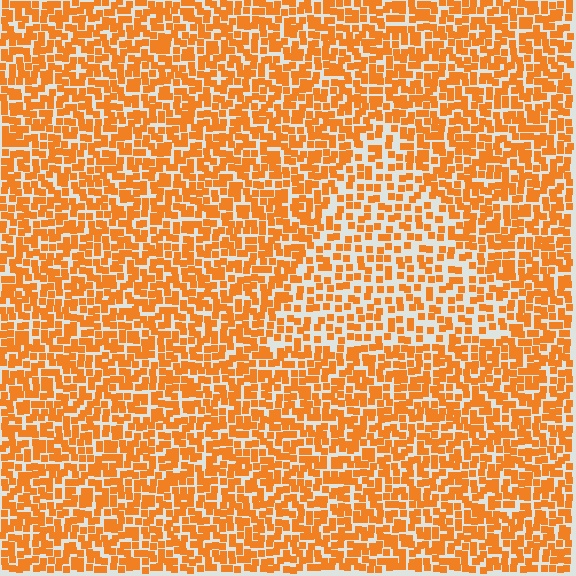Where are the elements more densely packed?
The elements are more densely packed outside the triangle boundary.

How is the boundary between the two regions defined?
The boundary is defined by a change in element density (approximately 1.7x ratio). All elements are the same color, size, and shape.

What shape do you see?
I see a triangle.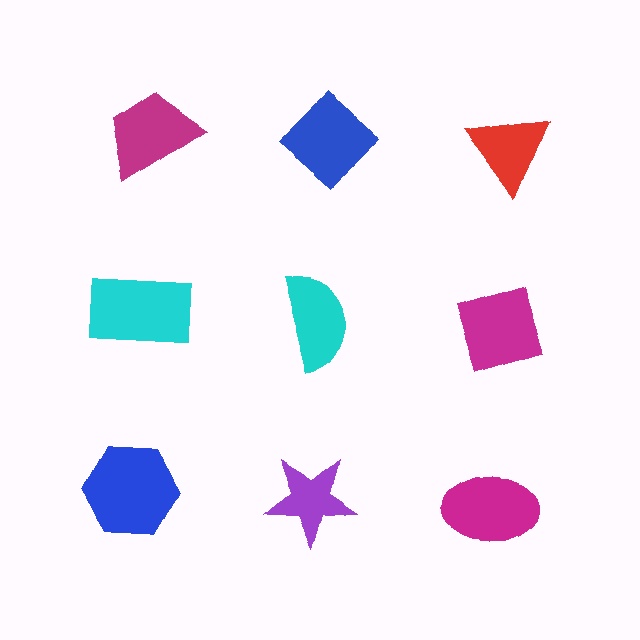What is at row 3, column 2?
A purple star.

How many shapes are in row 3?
3 shapes.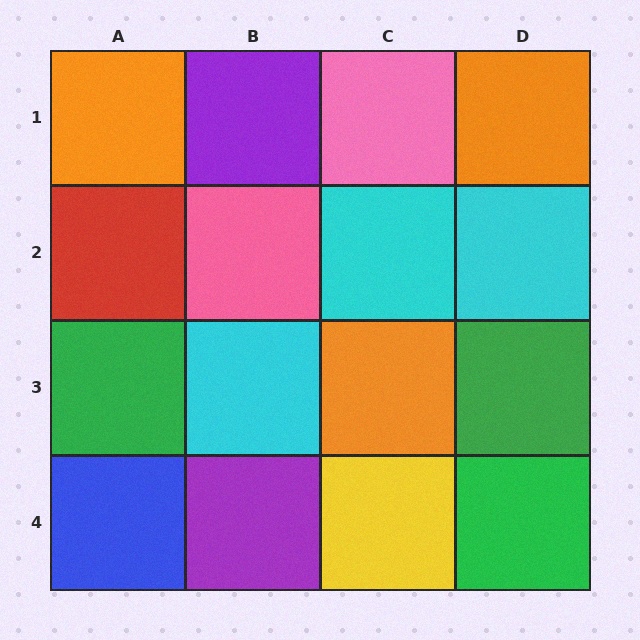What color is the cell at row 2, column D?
Cyan.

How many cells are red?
1 cell is red.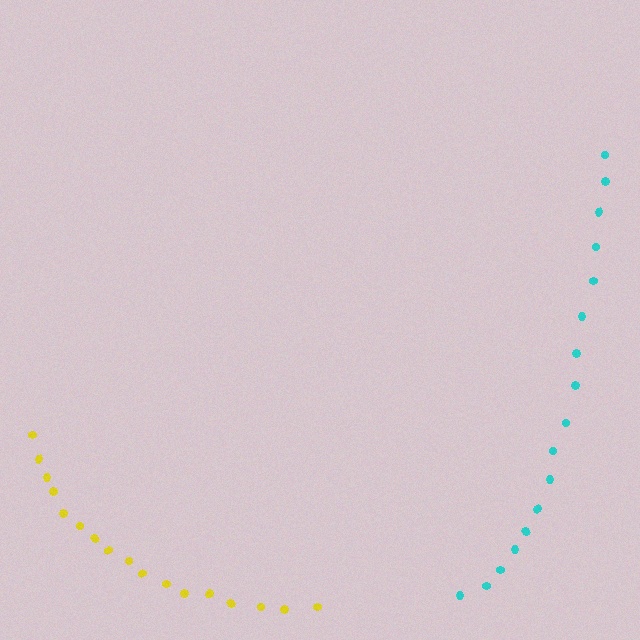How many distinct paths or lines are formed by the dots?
There are 2 distinct paths.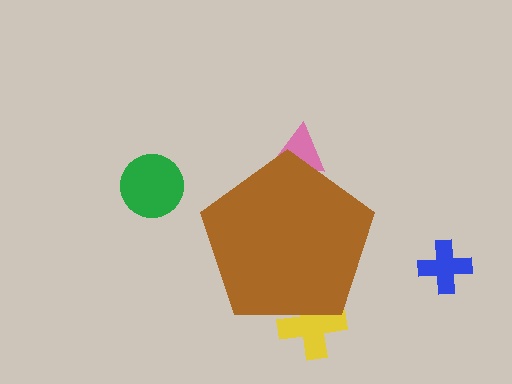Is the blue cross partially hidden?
No, the blue cross is fully visible.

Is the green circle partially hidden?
No, the green circle is fully visible.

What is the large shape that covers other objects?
A brown pentagon.